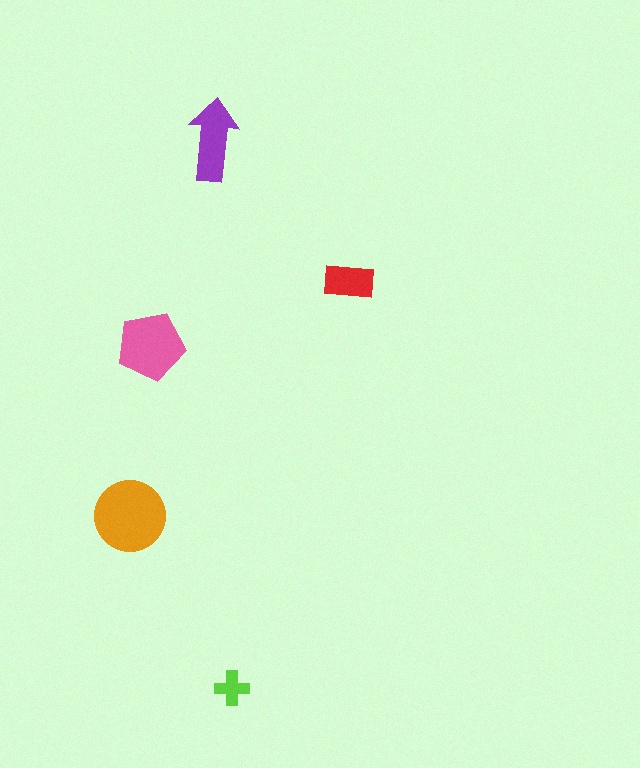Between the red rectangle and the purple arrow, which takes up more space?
The purple arrow.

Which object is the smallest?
The lime cross.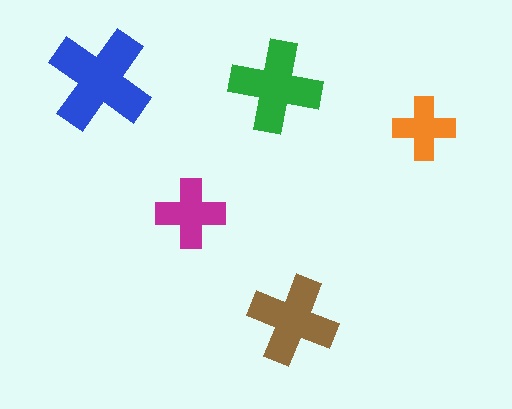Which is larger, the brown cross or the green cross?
The green one.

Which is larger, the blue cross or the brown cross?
The blue one.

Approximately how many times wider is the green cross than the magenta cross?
About 1.5 times wider.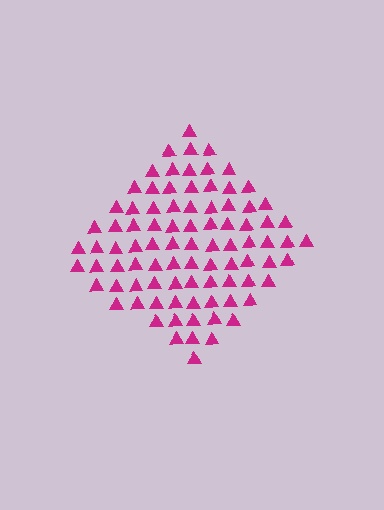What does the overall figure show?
The overall figure shows a diamond.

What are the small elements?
The small elements are triangles.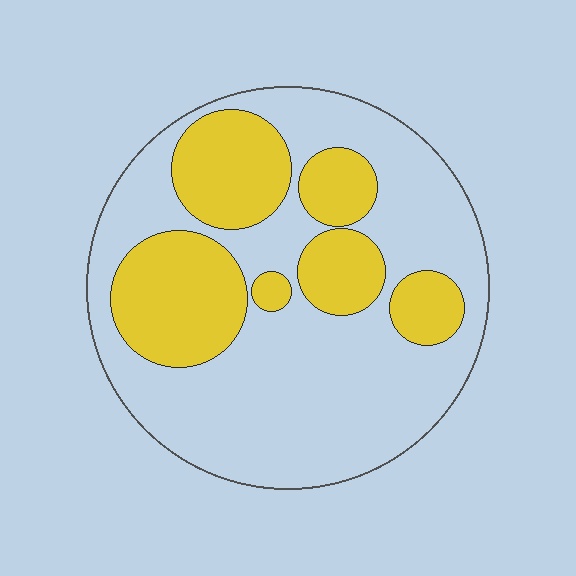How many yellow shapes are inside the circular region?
6.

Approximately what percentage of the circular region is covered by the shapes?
Approximately 35%.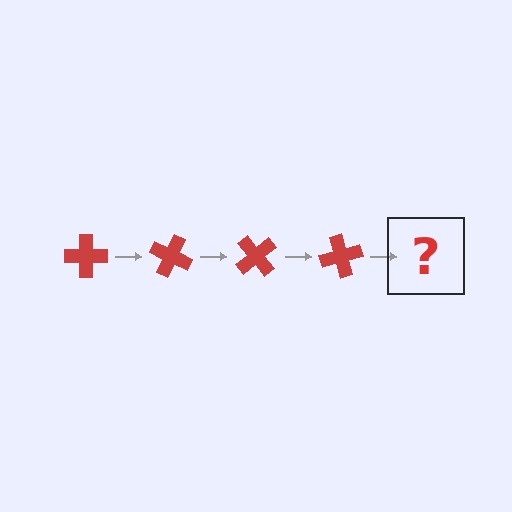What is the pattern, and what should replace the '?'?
The pattern is that the cross rotates 25 degrees each step. The '?' should be a red cross rotated 100 degrees.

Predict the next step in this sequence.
The next step is a red cross rotated 100 degrees.